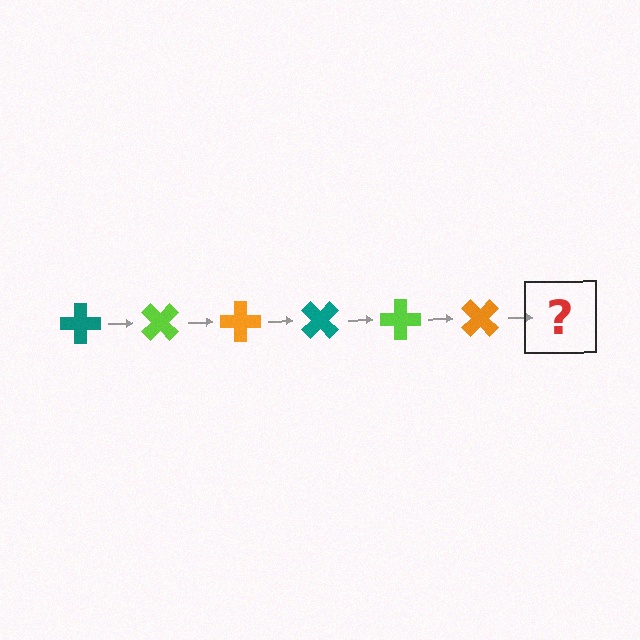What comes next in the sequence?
The next element should be a teal cross, rotated 270 degrees from the start.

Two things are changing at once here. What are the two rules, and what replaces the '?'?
The two rules are that it rotates 45 degrees each step and the color cycles through teal, lime, and orange. The '?' should be a teal cross, rotated 270 degrees from the start.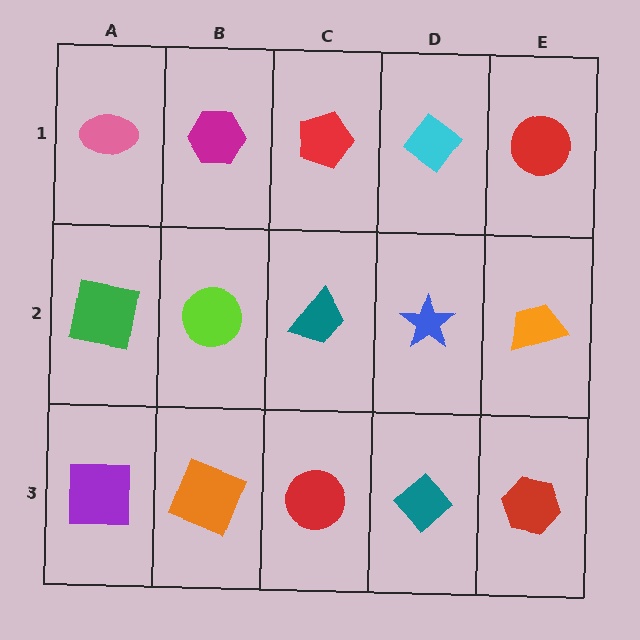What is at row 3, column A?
A purple square.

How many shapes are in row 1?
5 shapes.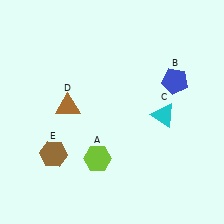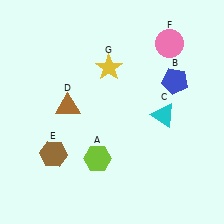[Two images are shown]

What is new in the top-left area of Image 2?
A yellow star (G) was added in the top-left area of Image 2.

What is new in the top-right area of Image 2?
A pink circle (F) was added in the top-right area of Image 2.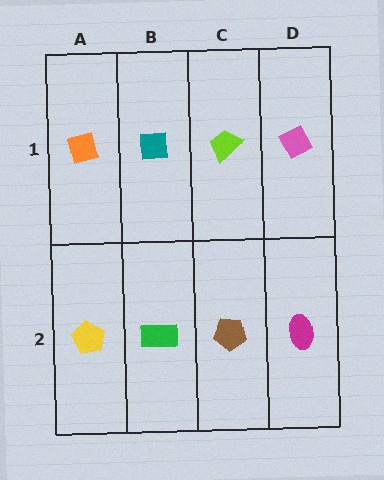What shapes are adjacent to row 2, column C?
A lime trapezoid (row 1, column C), a green rectangle (row 2, column B), a magenta ellipse (row 2, column D).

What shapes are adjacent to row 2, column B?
A teal square (row 1, column B), a yellow pentagon (row 2, column A), a brown pentagon (row 2, column C).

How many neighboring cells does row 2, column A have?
2.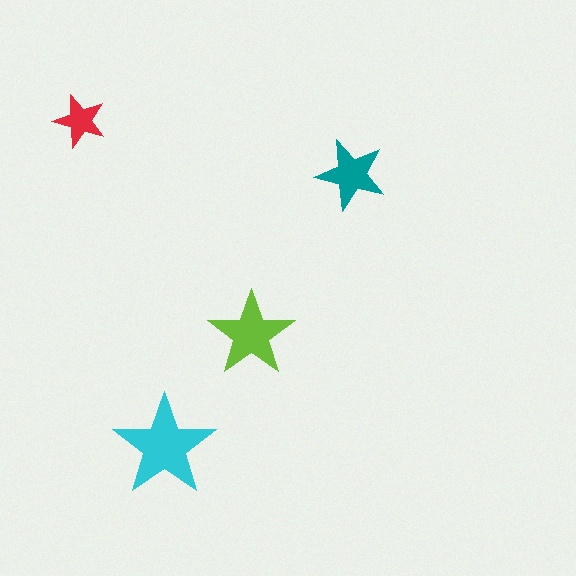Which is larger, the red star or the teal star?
The teal one.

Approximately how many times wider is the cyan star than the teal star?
About 1.5 times wider.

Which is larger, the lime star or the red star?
The lime one.